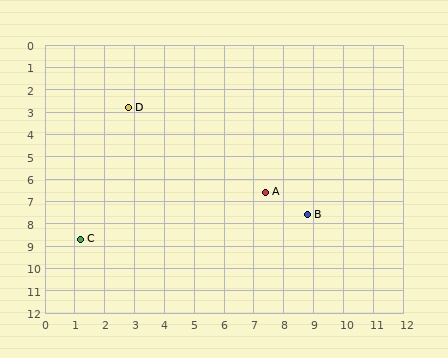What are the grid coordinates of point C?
Point C is at approximately (1.2, 8.7).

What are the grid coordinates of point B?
Point B is at approximately (8.8, 7.6).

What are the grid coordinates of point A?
Point A is at approximately (7.4, 6.6).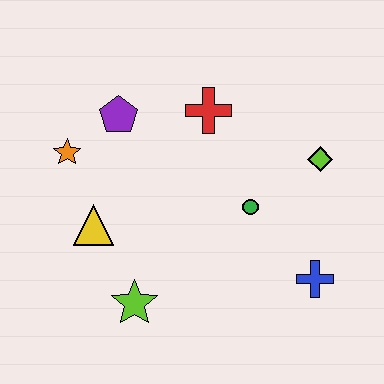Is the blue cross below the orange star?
Yes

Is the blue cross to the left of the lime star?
No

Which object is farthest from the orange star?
The blue cross is farthest from the orange star.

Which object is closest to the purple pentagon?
The orange star is closest to the purple pentagon.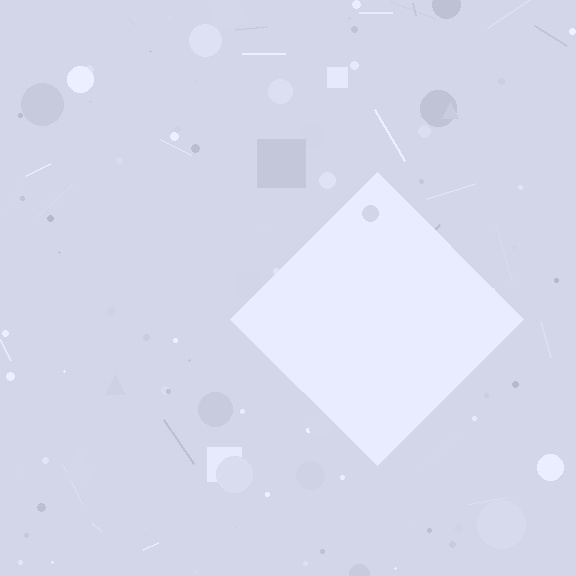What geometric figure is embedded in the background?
A diamond is embedded in the background.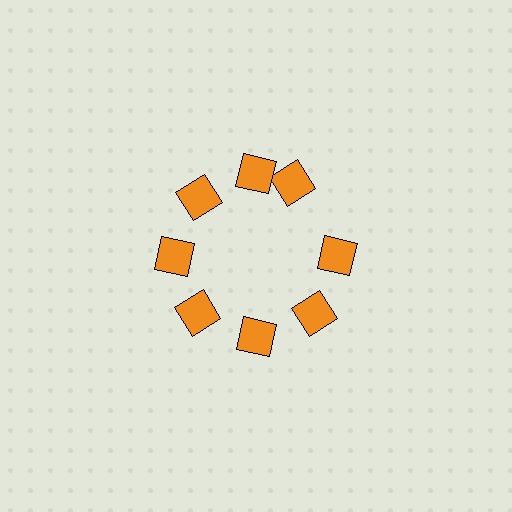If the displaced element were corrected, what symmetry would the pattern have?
It would have 8-fold rotational symmetry — the pattern would map onto itself every 45 degrees.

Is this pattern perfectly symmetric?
No. The 8 orange diamonds are arranged in a ring, but one element near the 2 o'clock position is rotated out of alignment along the ring, breaking the 8-fold rotational symmetry.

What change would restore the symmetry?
The symmetry would be restored by rotating it back into even spacing with its neighbors so that all 8 diamonds sit at equal angles and equal distance from the center.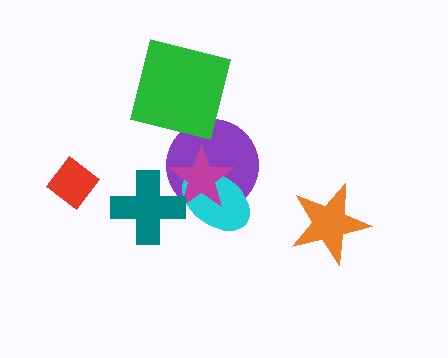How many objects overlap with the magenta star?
3 objects overlap with the magenta star.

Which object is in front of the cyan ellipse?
The magenta star is in front of the cyan ellipse.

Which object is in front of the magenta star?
The teal cross is in front of the magenta star.